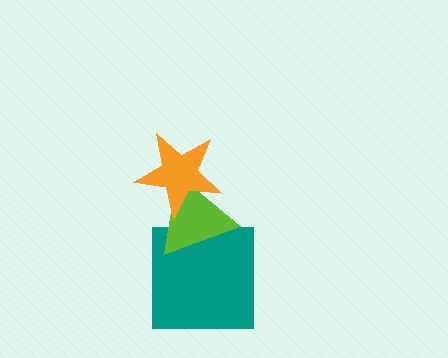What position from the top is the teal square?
The teal square is 3rd from the top.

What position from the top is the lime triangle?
The lime triangle is 2nd from the top.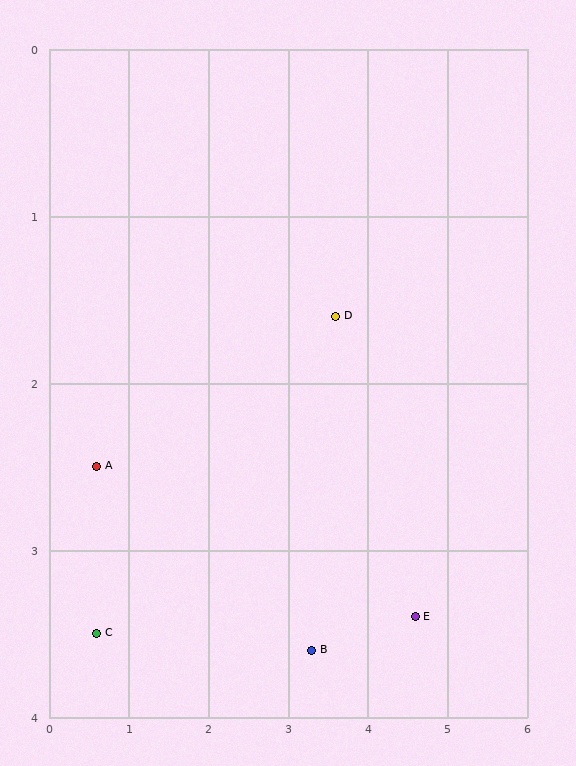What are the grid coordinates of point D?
Point D is at approximately (3.6, 1.6).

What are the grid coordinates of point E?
Point E is at approximately (4.6, 3.4).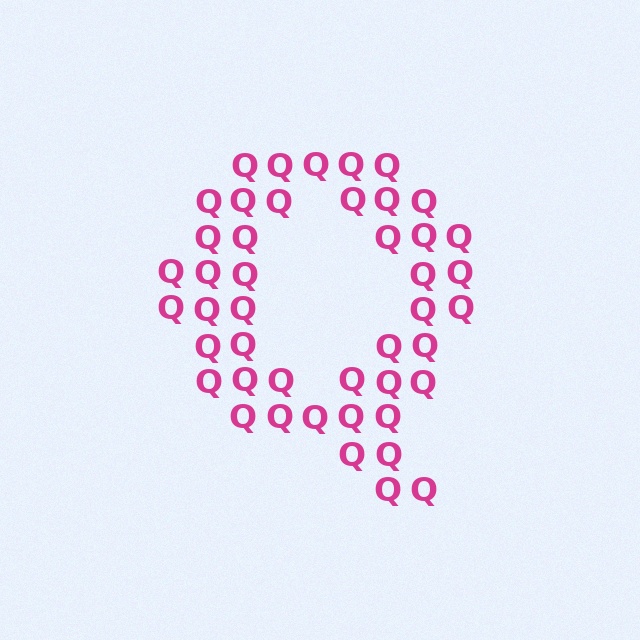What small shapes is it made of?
It is made of small letter Q's.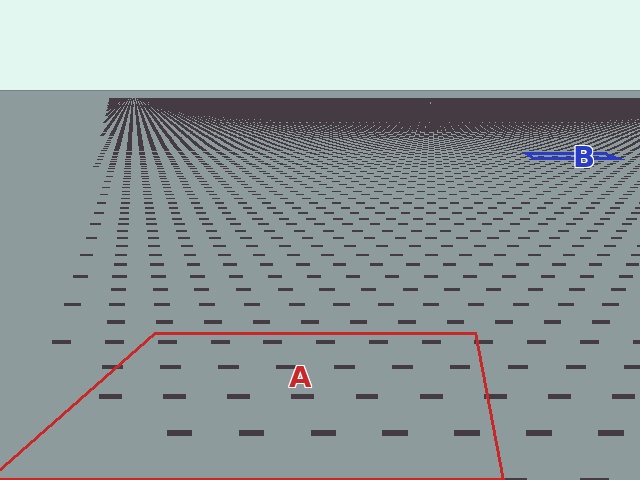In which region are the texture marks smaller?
The texture marks are smaller in region B, because it is farther away.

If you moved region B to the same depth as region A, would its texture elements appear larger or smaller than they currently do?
They would appear larger. At a closer depth, the same texture elements are projected at a bigger on-screen size.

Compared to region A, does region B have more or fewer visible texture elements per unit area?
Region B has more texture elements per unit area — they are packed more densely because it is farther away.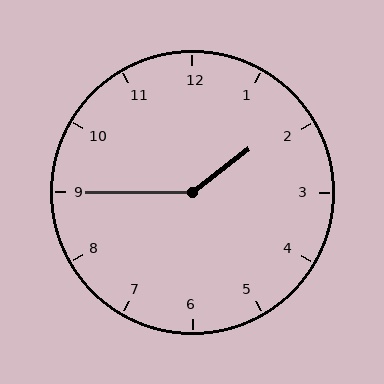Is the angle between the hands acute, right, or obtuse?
It is obtuse.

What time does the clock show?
1:45.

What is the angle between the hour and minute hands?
Approximately 142 degrees.